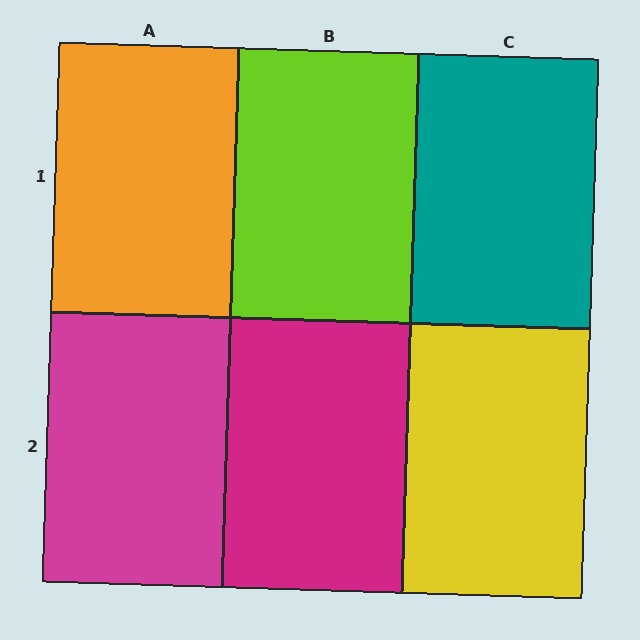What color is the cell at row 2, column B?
Magenta.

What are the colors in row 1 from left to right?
Orange, lime, teal.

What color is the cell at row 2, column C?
Yellow.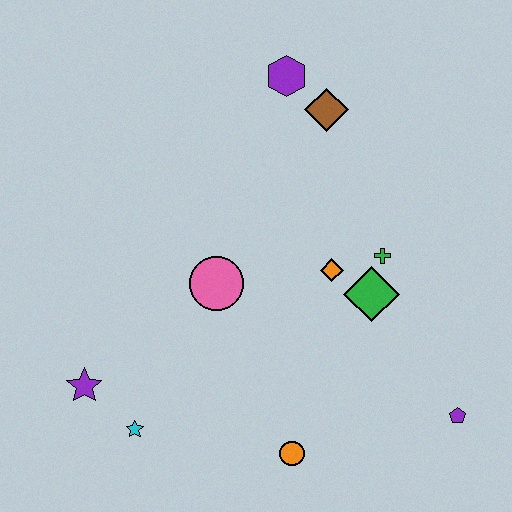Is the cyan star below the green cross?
Yes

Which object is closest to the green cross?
The green diamond is closest to the green cross.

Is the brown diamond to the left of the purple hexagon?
No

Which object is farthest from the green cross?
The purple star is farthest from the green cross.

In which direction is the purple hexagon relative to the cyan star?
The purple hexagon is above the cyan star.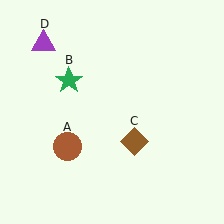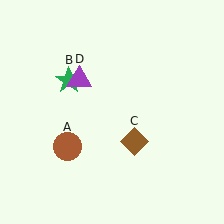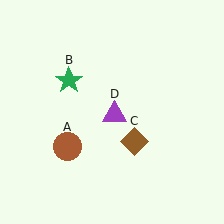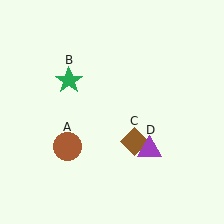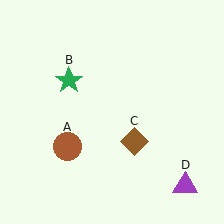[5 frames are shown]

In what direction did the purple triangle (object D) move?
The purple triangle (object D) moved down and to the right.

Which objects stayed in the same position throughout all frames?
Brown circle (object A) and green star (object B) and brown diamond (object C) remained stationary.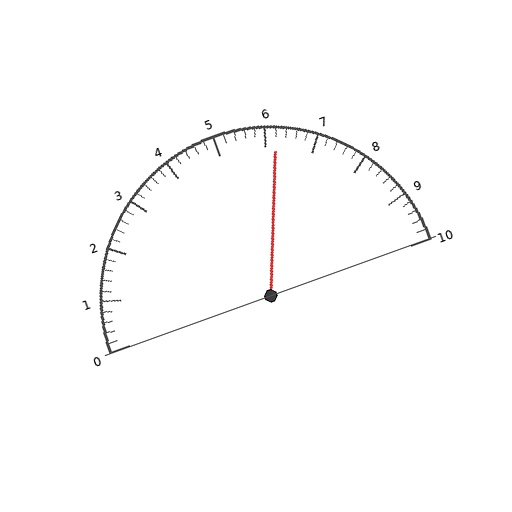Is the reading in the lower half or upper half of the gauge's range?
The reading is in the upper half of the range (0 to 10).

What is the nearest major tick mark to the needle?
The nearest major tick mark is 6.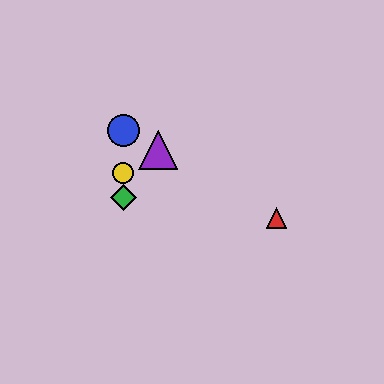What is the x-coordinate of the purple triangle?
The purple triangle is at x≈158.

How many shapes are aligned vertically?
3 shapes (the blue circle, the green diamond, the yellow circle) are aligned vertically.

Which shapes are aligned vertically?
The blue circle, the green diamond, the yellow circle are aligned vertically.